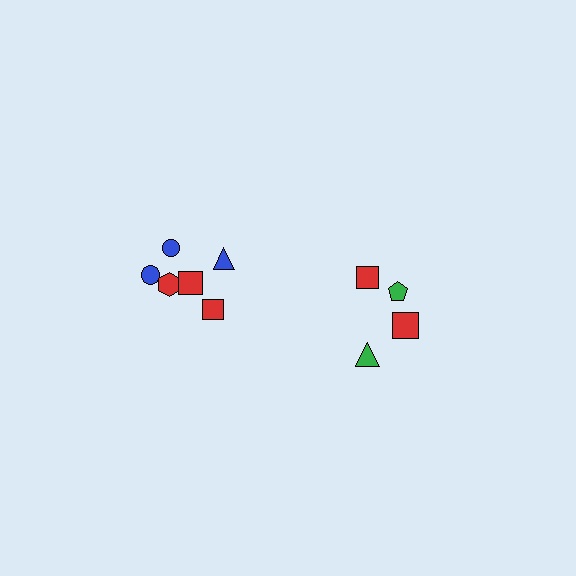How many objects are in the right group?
There are 4 objects.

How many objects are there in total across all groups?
There are 10 objects.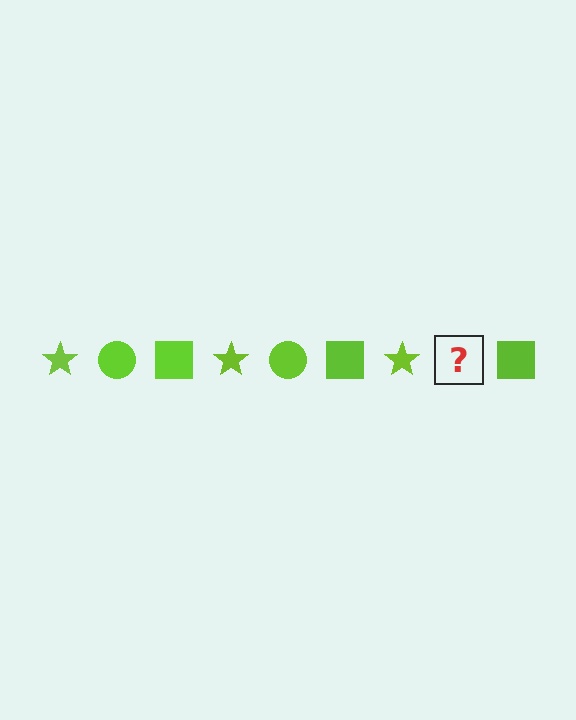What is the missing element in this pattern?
The missing element is a lime circle.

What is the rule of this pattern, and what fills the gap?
The rule is that the pattern cycles through star, circle, square shapes in lime. The gap should be filled with a lime circle.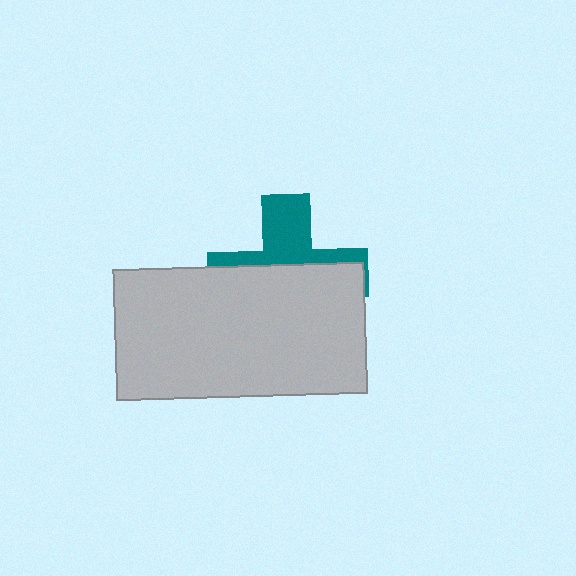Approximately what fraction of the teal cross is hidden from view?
Roughly 62% of the teal cross is hidden behind the light gray rectangle.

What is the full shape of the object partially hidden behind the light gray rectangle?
The partially hidden object is a teal cross.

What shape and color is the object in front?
The object in front is a light gray rectangle.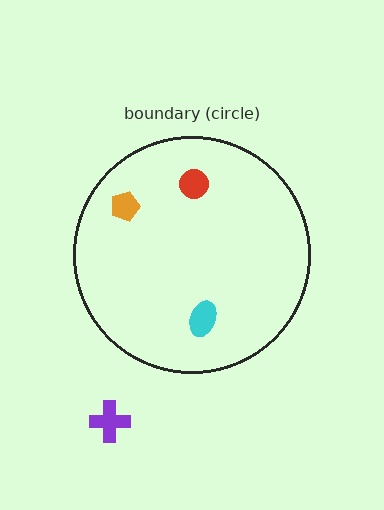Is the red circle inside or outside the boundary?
Inside.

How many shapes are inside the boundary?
3 inside, 1 outside.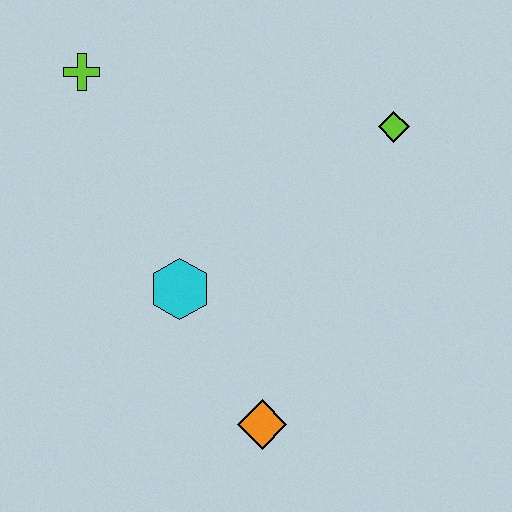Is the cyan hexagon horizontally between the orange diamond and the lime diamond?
No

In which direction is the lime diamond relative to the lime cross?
The lime diamond is to the right of the lime cross.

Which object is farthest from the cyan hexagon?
The lime diamond is farthest from the cyan hexagon.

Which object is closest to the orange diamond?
The cyan hexagon is closest to the orange diamond.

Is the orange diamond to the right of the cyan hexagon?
Yes